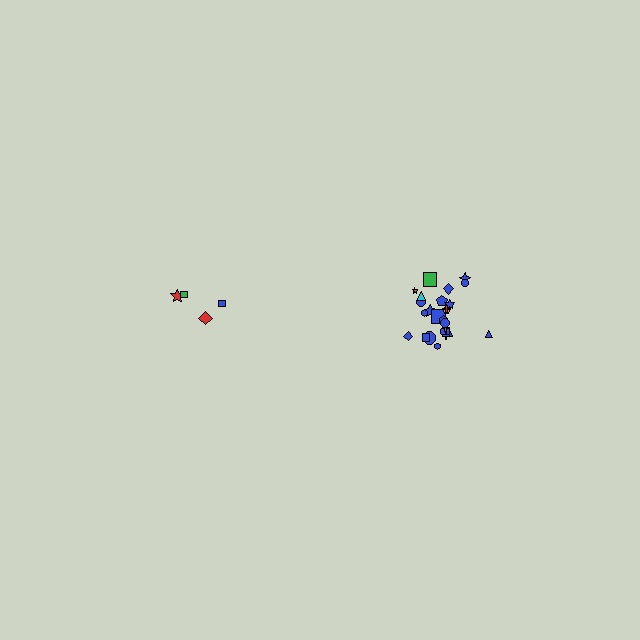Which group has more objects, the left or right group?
The right group.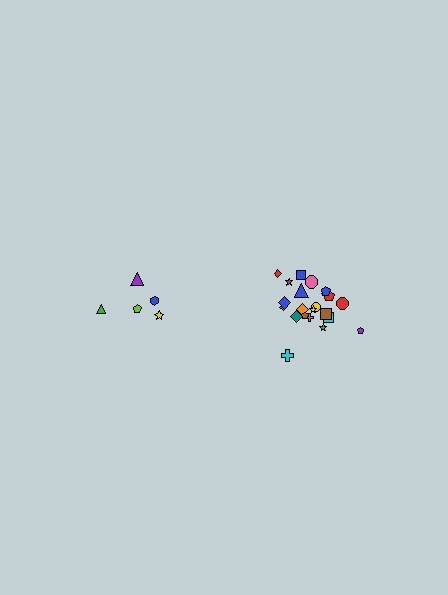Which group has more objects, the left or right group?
The right group.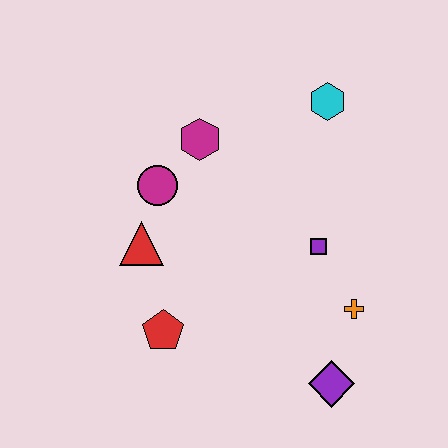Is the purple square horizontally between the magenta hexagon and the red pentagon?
No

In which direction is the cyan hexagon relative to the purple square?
The cyan hexagon is above the purple square.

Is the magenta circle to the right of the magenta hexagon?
No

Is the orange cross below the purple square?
Yes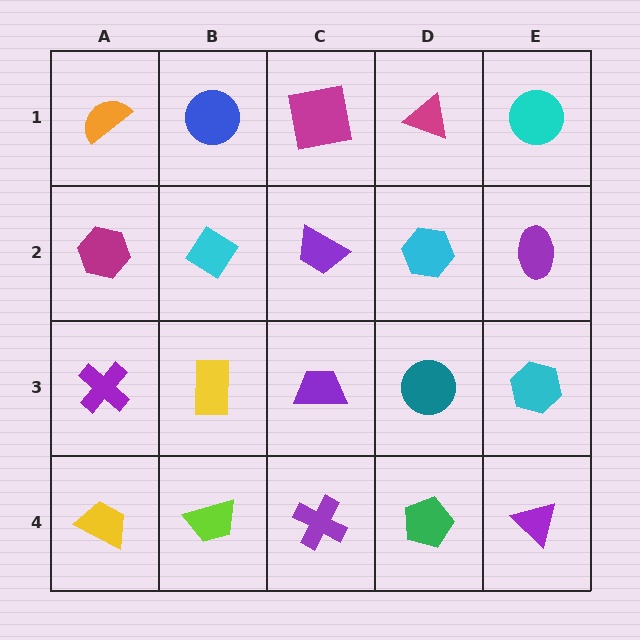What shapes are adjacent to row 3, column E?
A purple ellipse (row 2, column E), a purple triangle (row 4, column E), a teal circle (row 3, column D).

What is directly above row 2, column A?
An orange semicircle.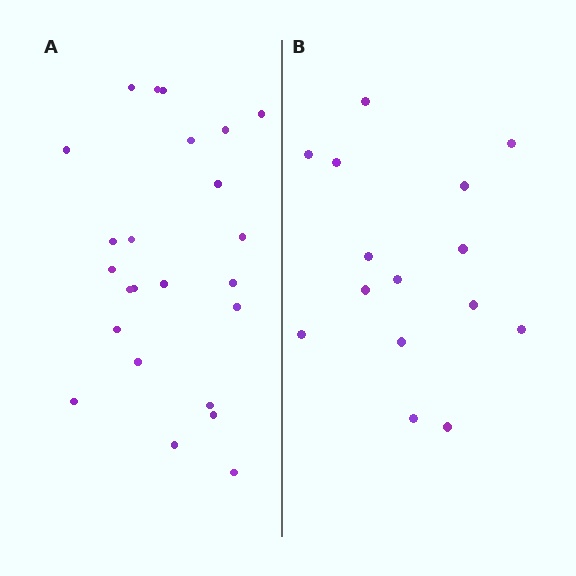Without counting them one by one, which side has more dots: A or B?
Region A (the left region) has more dots.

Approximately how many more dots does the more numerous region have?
Region A has roughly 8 or so more dots than region B.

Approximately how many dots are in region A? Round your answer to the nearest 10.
About 20 dots. (The exact count is 24, which rounds to 20.)